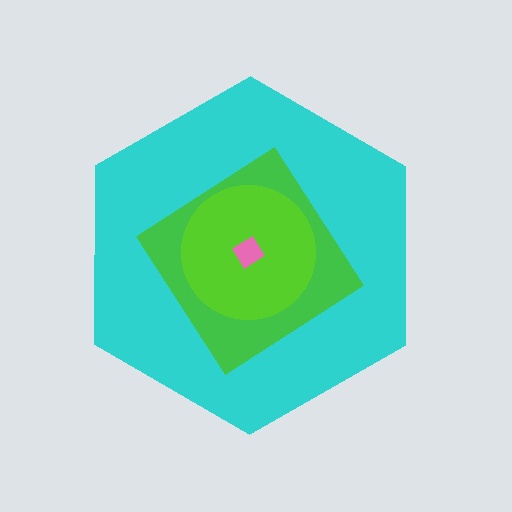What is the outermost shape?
The cyan hexagon.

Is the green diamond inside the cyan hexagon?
Yes.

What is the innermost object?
The pink diamond.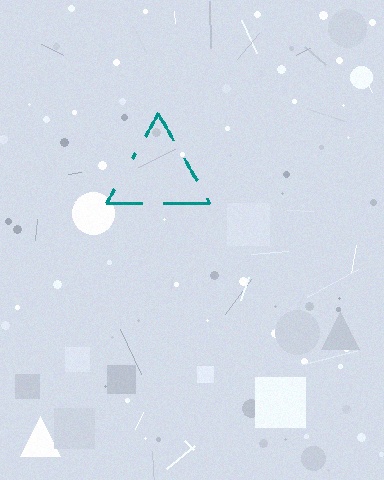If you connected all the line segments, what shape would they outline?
They would outline a triangle.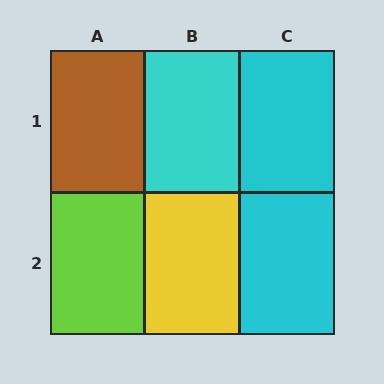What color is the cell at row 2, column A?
Lime.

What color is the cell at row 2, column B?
Yellow.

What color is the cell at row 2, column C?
Cyan.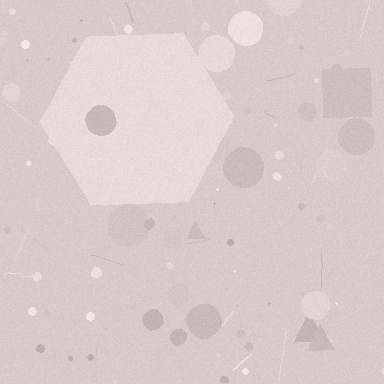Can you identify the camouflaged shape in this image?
The camouflaged shape is a hexagon.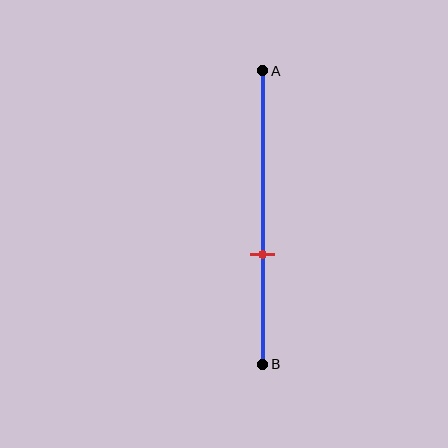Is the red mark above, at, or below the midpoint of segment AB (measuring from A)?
The red mark is below the midpoint of segment AB.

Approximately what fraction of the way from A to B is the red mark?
The red mark is approximately 65% of the way from A to B.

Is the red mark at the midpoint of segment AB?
No, the mark is at about 65% from A, not at the 50% midpoint.